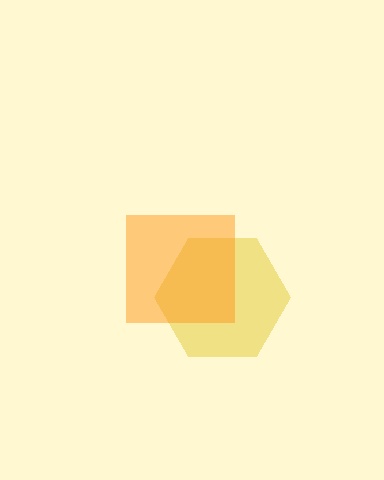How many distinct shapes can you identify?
There are 2 distinct shapes: a yellow hexagon, an orange square.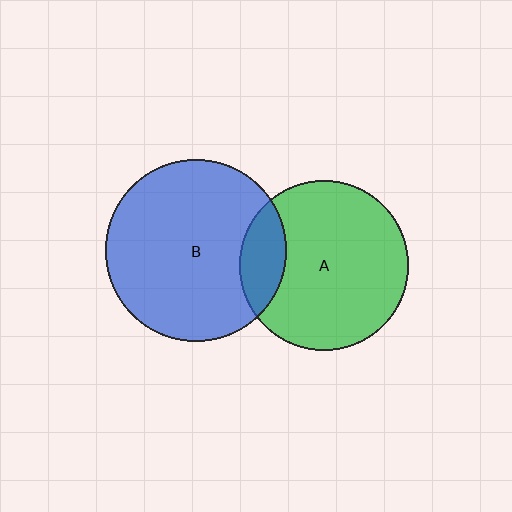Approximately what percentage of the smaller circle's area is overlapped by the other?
Approximately 15%.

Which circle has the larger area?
Circle B (blue).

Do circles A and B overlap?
Yes.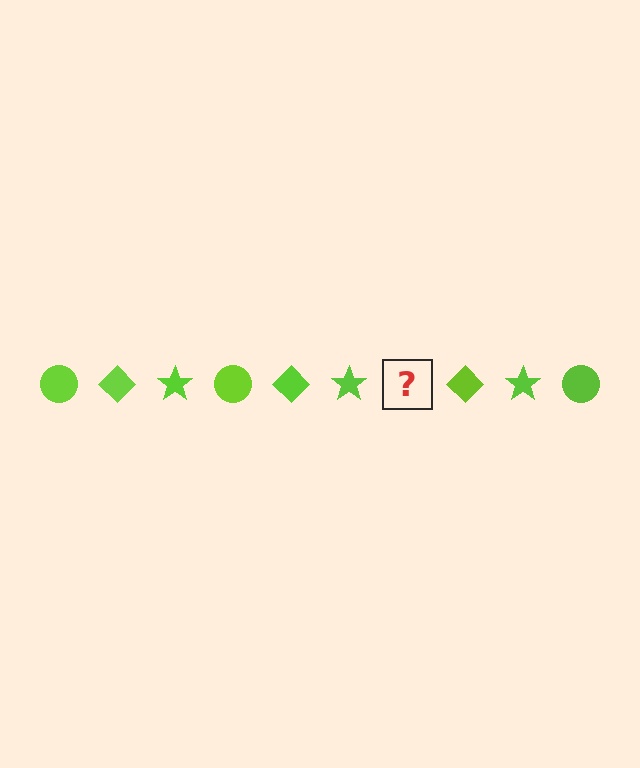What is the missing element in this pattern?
The missing element is a lime circle.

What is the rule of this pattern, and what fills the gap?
The rule is that the pattern cycles through circle, diamond, star shapes in lime. The gap should be filled with a lime circle.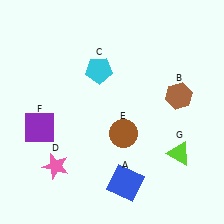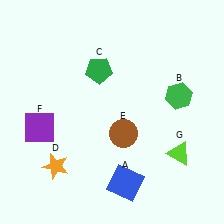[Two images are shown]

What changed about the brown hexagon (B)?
In Image 1, B is brown. In Image 2, it changed to green.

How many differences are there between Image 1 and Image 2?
There are 3 differences between the two images.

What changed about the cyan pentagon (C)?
In Image 1, C is cyan. In Image 2, it changed to green.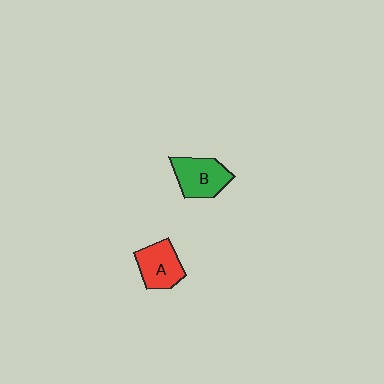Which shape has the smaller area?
Shape A (red).